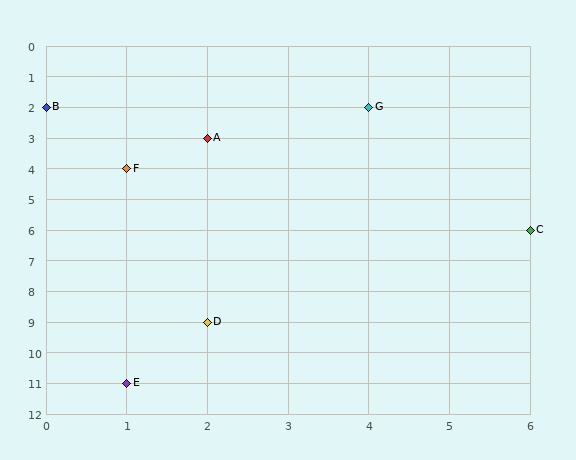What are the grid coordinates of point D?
Point D is at grid coordinates (2, 9).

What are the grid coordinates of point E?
Point E is at grid coordinates (1, 11).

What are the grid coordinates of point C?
Point C is at grid coordinates (6, 6).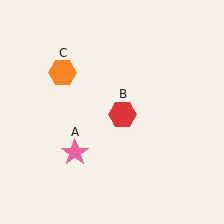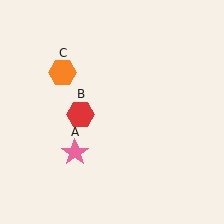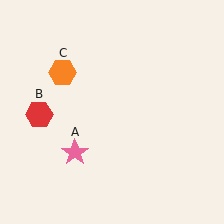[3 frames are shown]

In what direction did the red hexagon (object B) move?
The red hexagon (object B) moved left.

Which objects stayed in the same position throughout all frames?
Pink star (object A) and orange hexagon (object C) remained stationary.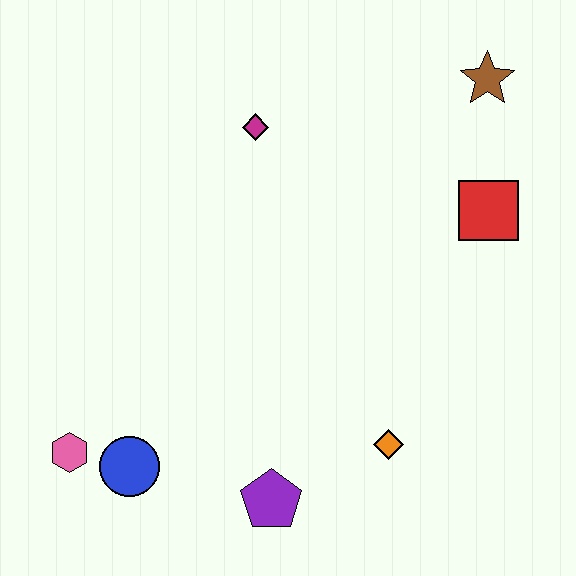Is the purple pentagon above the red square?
No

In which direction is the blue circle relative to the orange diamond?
The blue circle is to the left of the orange diamond.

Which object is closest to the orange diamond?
The purple pentagon is closest to the orange diamond.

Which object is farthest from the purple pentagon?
The brown star is farthest from the purple pentagon.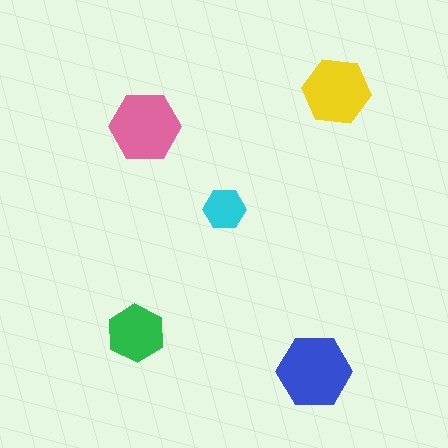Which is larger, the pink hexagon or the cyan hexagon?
The pink one.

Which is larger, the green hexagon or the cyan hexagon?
The green one.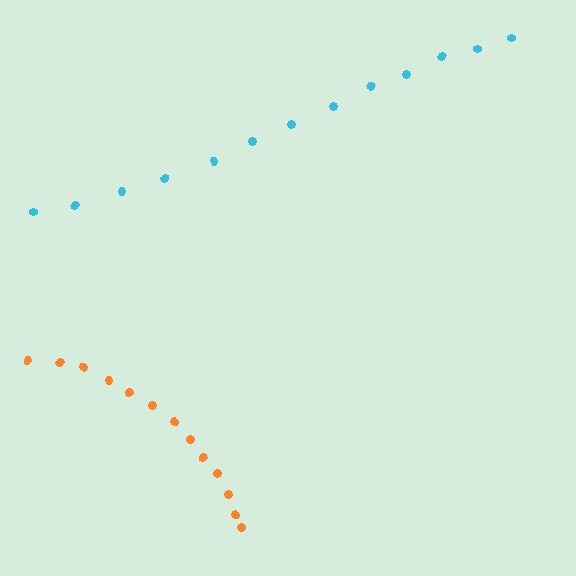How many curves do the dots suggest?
There are 2 distinct paths.